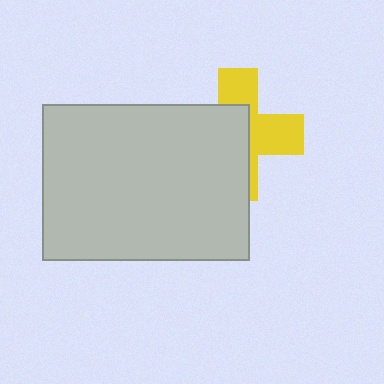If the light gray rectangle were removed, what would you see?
You would see the complete yellow cross.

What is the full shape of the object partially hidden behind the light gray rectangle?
The partially hidden object is a yellow cross.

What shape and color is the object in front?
The object in front is a light gray rectangle.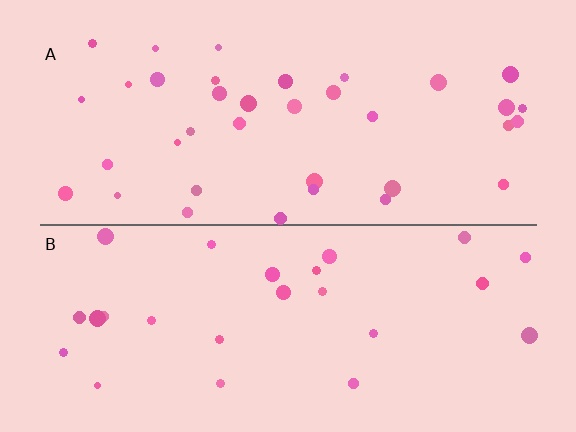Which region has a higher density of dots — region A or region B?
A (the top).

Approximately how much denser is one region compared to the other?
Approximately 1.5× — region A over region B.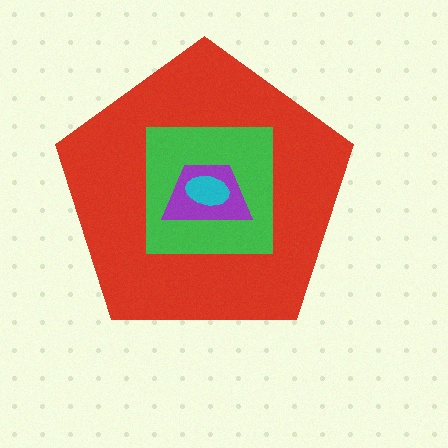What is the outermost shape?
The red pentagon.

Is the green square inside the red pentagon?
Yes.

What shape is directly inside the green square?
The purple trapezoid.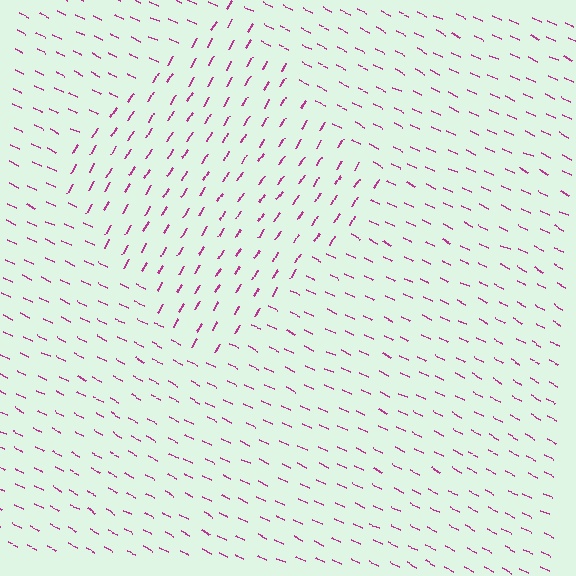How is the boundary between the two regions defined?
The boundary is defined purely by a change in line orientation (approximately 86 degrees difference). All lines are the same color and thickness.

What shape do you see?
I see a diamond.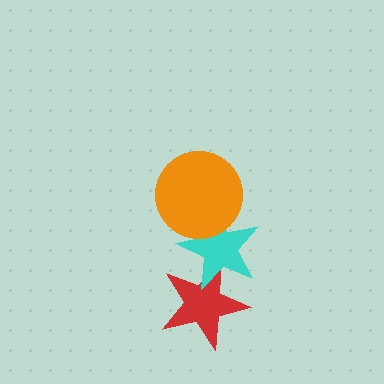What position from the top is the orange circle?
The orange circle is 1st from the top.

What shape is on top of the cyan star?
The orange circle is on top of the cyan star.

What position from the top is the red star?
The red star is 3rd from the top.